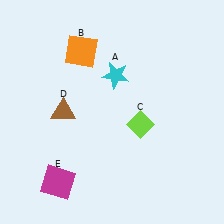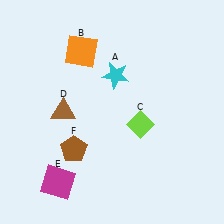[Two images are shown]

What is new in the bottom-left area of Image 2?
A brown pentagon (F) was added in the bottom-left area of Image 2.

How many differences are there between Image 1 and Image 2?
There is 1 difference between the two images.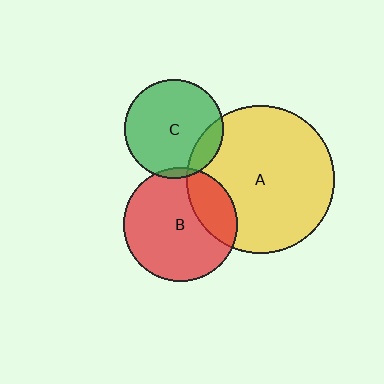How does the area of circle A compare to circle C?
Approximately 2.2 times.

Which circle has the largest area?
Circle A (yellow).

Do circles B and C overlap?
Yes.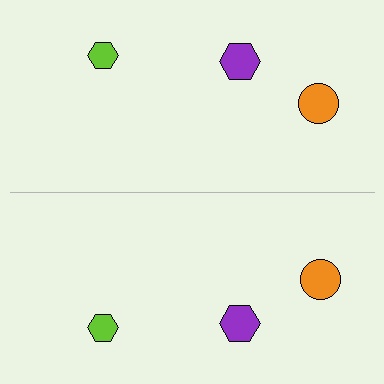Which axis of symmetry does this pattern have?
The pattern has a horizontal axis of symmetry running through the center of the image.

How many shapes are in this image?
There are 6 shapes in this image.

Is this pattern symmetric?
Yes, this pattern has bilateral (reflection) symmetry.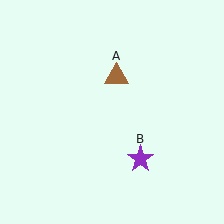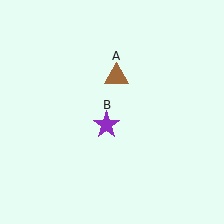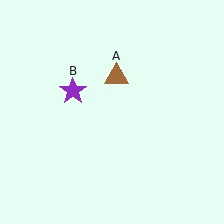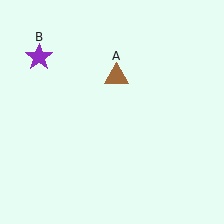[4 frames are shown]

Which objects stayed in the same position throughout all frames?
Brown triangle (object A) remained stationary.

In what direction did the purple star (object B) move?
The purple star (object B) moved up and to the left.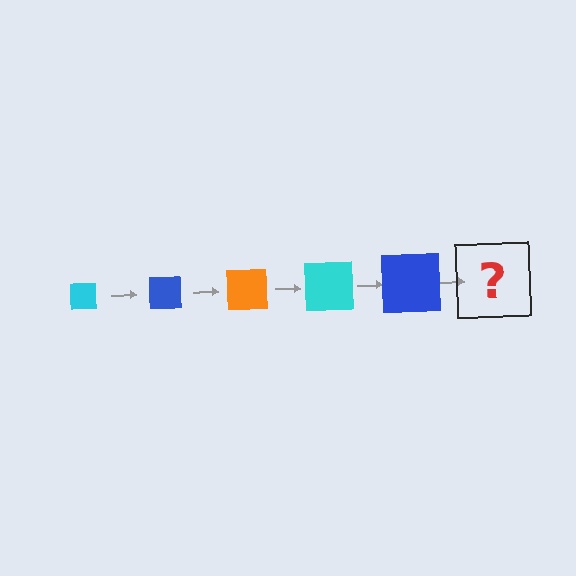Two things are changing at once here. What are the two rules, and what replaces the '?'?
The two rules are that the square grows larger each step and the color cycles through cyan, blue, and orange. The '?' should be an orange square, larger than the previous one.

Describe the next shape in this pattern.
It should be an orange square, larger than the previous one.